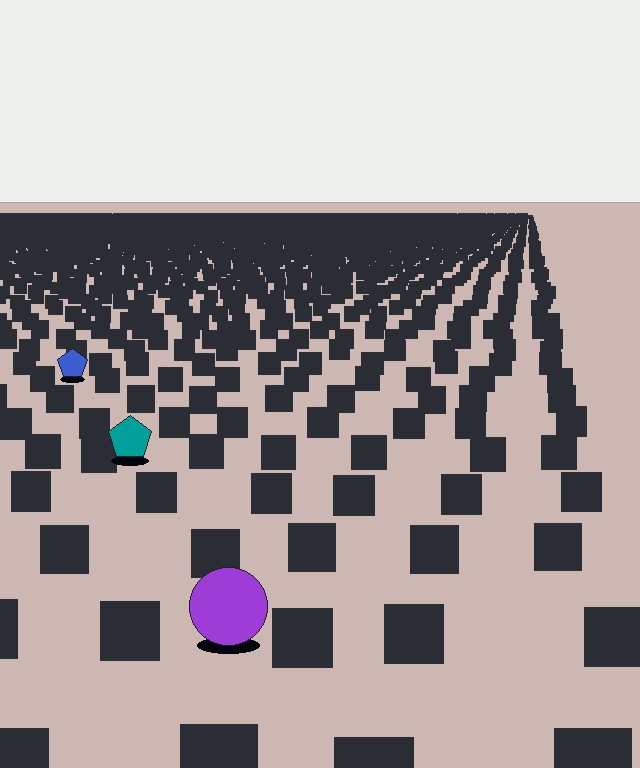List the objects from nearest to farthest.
From nearest to farthest: the purple circle, the teal pentagon, the blue pentagon.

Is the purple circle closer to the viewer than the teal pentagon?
Yes. The purple circle is closer — you can tell from the texture gradient: the ground texture is coarser near it.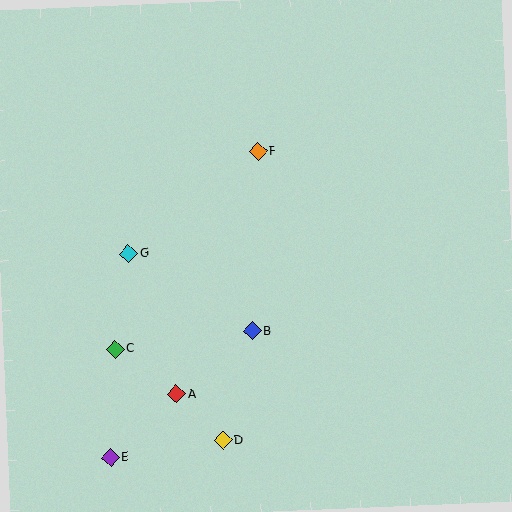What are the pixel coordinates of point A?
Point A is at (176, 394).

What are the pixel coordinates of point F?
Point F is at (258, 151).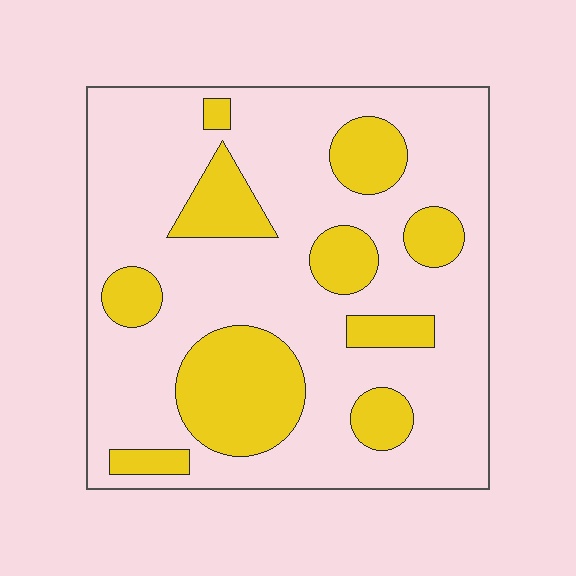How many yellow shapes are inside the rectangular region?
10.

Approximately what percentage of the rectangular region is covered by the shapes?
Approximately 25%.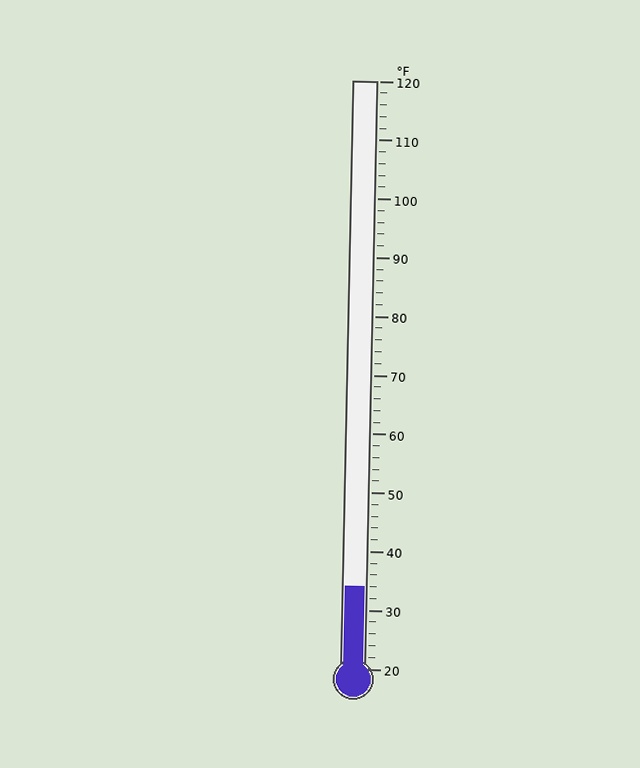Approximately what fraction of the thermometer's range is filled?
The thermometer is filled to approximately 15% of its range.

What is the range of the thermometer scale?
The thermometer scale ranges from 20°F to 120°F.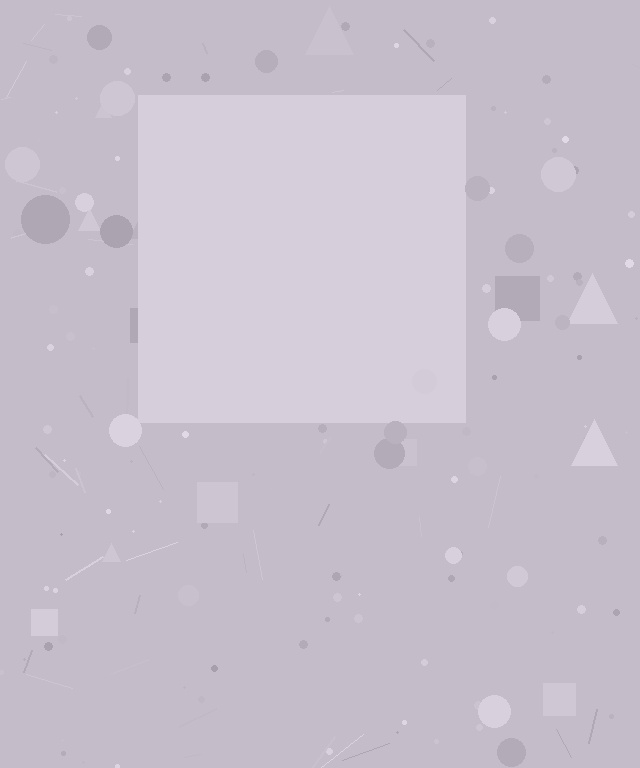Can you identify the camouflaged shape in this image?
The camouflaged shape is a square.